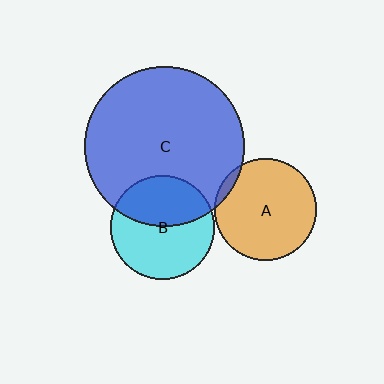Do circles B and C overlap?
Yes.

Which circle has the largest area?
Circle C (blue).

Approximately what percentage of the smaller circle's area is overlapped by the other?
Approximately 40%.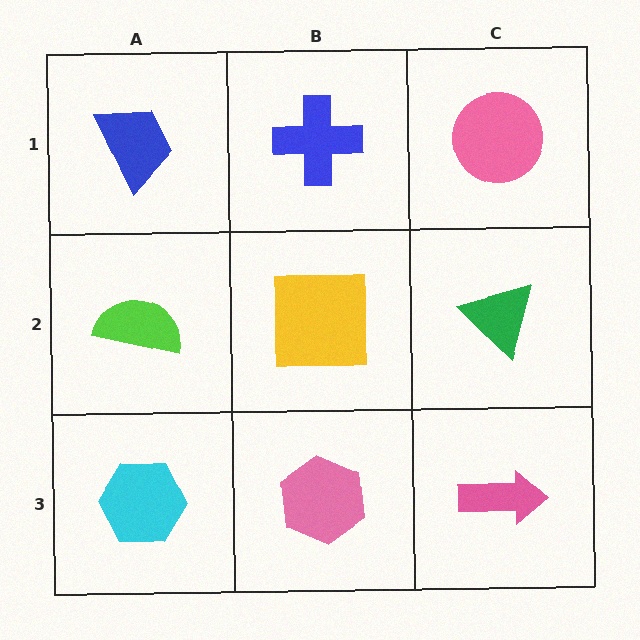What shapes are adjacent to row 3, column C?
A green triangle (row 2, column C), a pink hexagon (row 3, column B).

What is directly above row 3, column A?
A lime semicircle.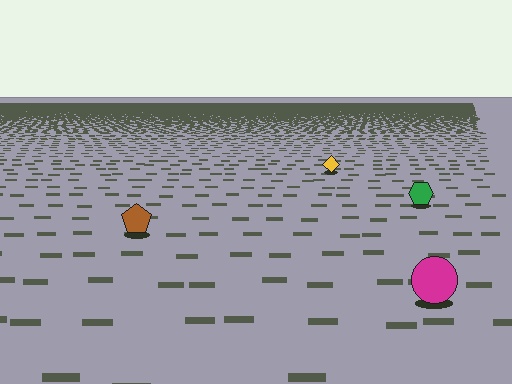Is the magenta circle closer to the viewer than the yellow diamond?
Yes. The magenta circle is closer — you can tell from the texture gradient: the ground texture is coarser near it.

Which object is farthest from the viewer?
The yellow diamond is farthest from the viewer. It appears smaller and the ground texture around it is denser.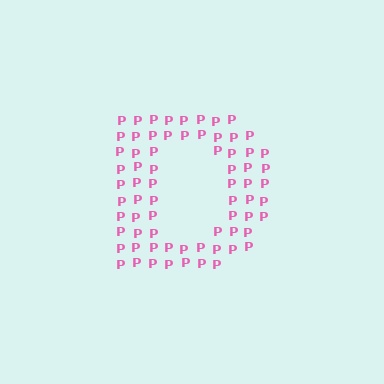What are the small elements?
The small elements are letter P's.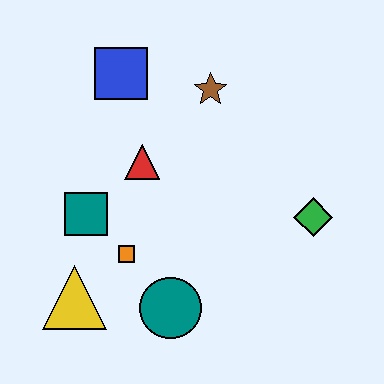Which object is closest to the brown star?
The blue square is closest to the brown star.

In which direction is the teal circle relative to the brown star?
The teal circle is below the brown star.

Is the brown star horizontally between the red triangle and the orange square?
No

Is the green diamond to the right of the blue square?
Yes